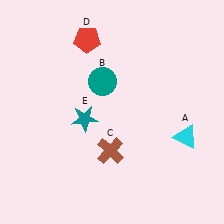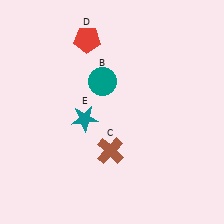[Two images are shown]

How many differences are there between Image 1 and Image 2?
There is 1 difference between the two images.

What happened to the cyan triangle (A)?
The cyan triangle (A) was removed in Image 2. It was in the bottom-right area of Image 1.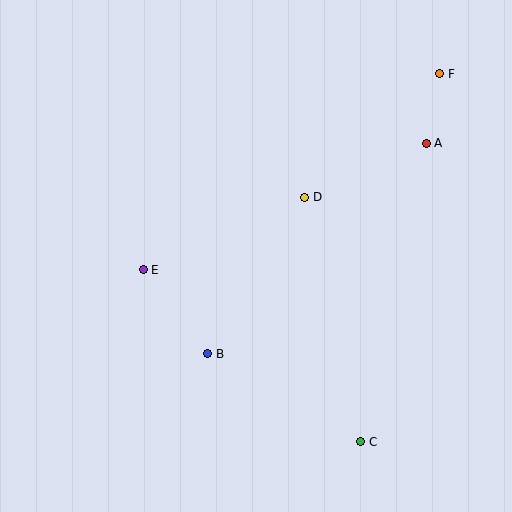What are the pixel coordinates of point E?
Point E is at (143, 270).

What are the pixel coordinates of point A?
Point A is at (426, 143).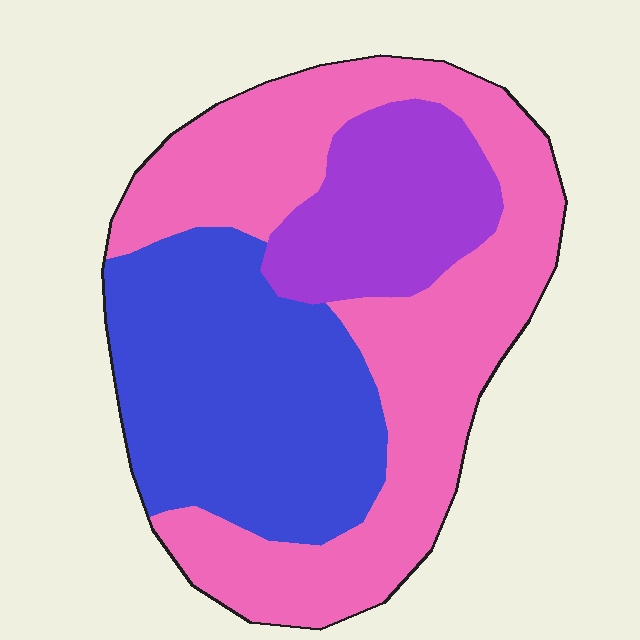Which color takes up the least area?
Purple, at roughly 15%.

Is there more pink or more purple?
Pink.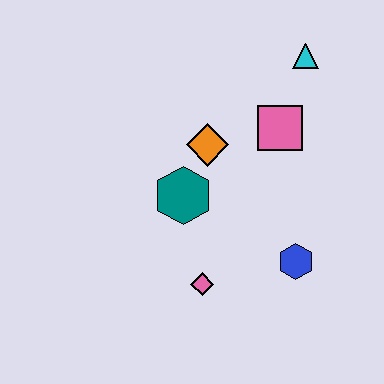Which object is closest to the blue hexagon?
The pink diamond is closest to the blue hexagon.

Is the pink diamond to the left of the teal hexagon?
No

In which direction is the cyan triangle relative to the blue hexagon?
The cyan triangle is above the blue hexagon.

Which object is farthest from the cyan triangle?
The pink diamond is farthest from the cyan triangle.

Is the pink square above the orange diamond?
Yes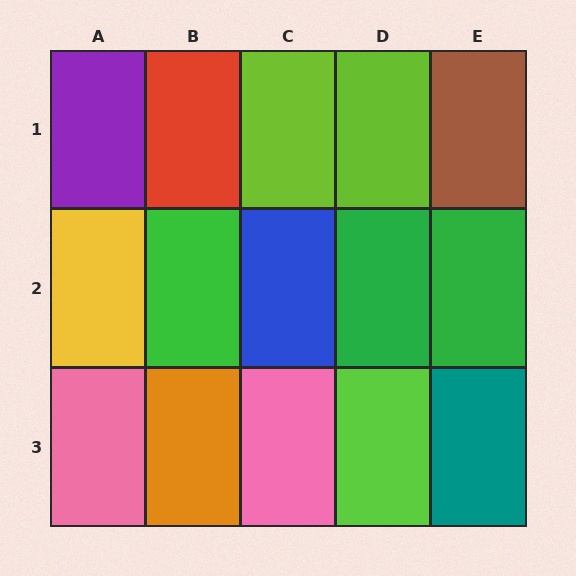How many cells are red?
1 cell is red.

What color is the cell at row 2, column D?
Green.